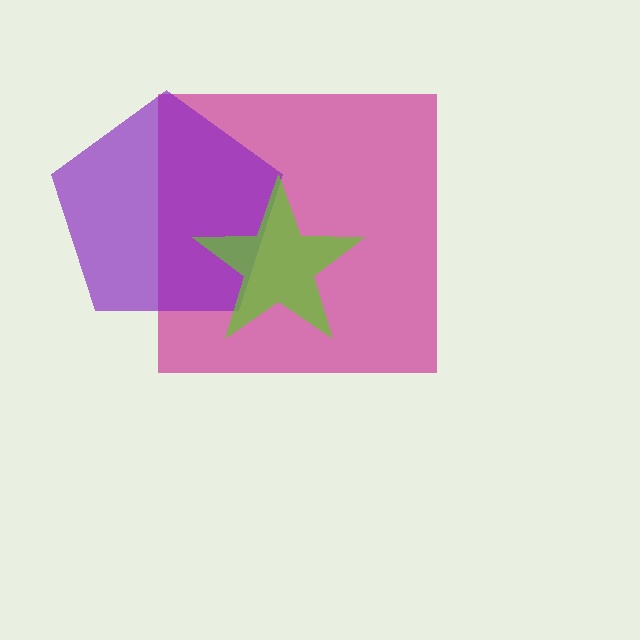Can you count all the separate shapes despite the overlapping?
Yes, there are 3 separate shapes.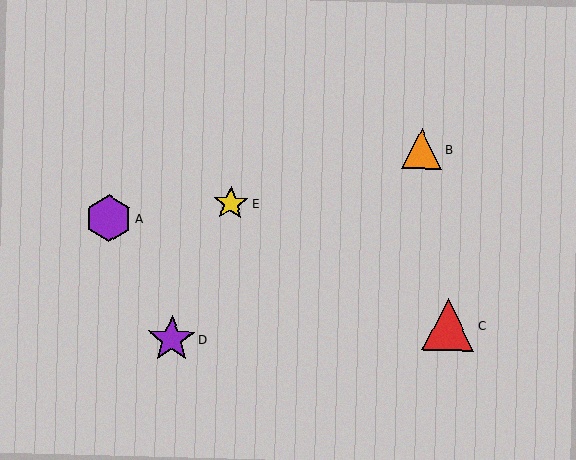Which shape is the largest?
The red triangle (labeled C) is the largest.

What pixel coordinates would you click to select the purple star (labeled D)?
Click at (172, 339) to select the purple star D.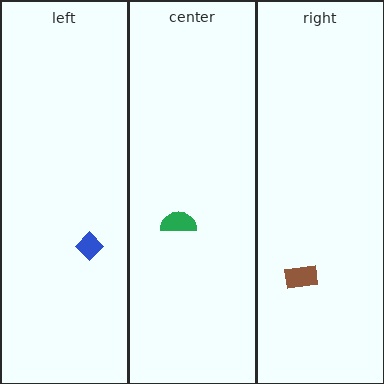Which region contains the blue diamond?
The left region.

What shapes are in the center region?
The green semicircle.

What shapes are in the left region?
The blue diamond.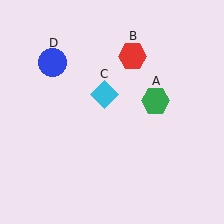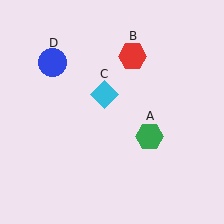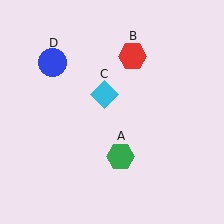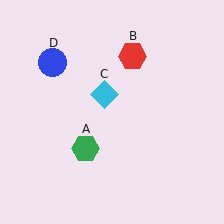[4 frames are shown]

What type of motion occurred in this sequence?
The green hexagon (object A) rotated clockwise around the center of the scene.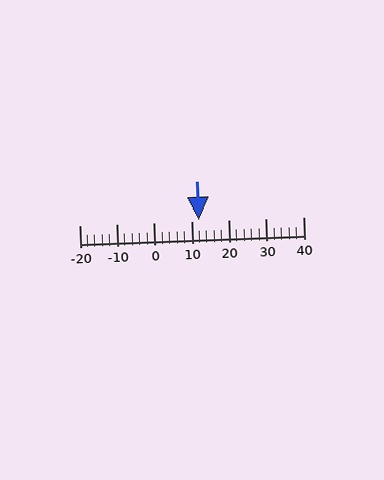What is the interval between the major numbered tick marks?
The major tick marks are spaced 10 units apart.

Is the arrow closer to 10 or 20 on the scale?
The arrow is closer to 10.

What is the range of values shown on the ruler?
The ruler shows values from -20 to 40.